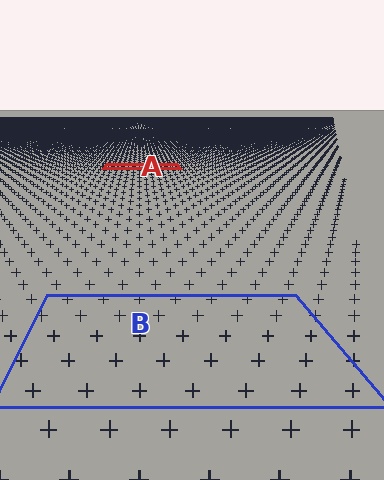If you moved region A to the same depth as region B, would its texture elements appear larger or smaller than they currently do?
They would appear larger. At a closer depth, the same texture elements are projected at a bigger on-screen size.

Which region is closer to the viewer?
Region B is closer. The texture elements there are larger and more spread out.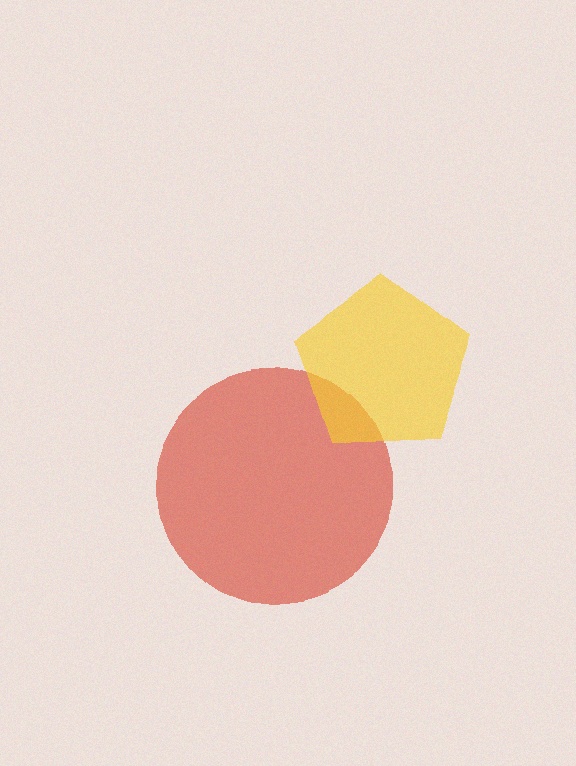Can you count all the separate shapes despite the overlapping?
Yes, there are 2 separate shapes.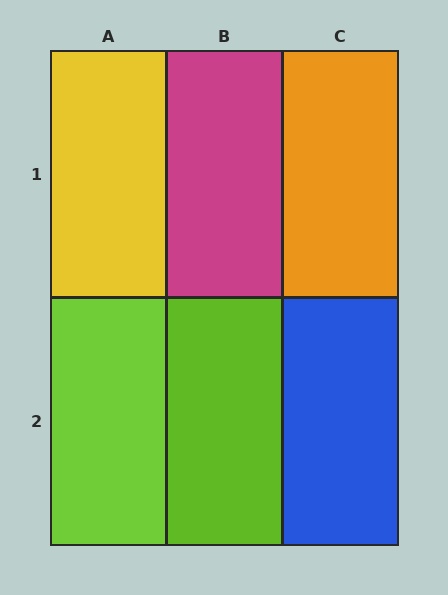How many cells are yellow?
1 cell is yellow.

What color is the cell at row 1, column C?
Orange.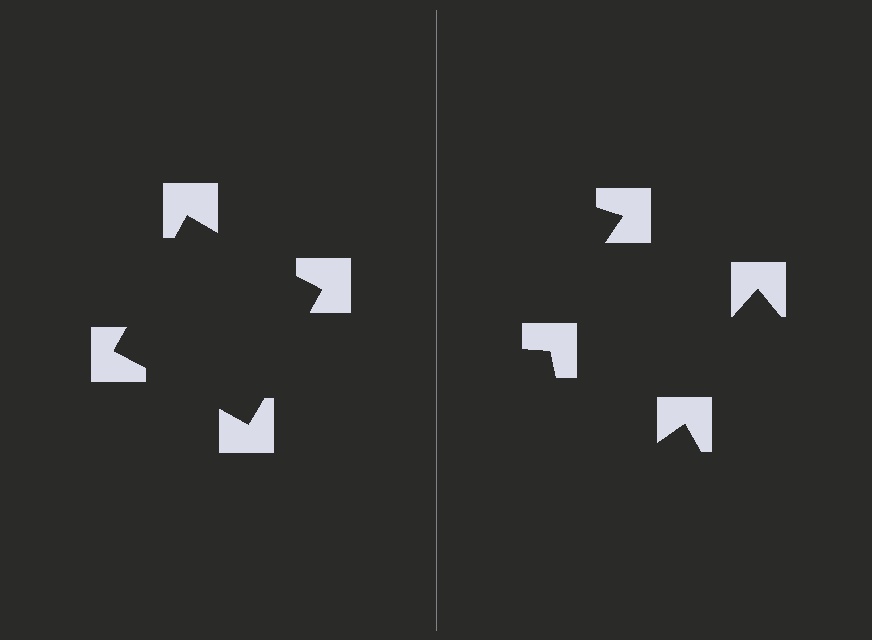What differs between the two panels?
The notched squares are positioned identically on both sides; only the wedge orientations differ. On the left they align to a square; on the right they are misaligned.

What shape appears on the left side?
An illusory square.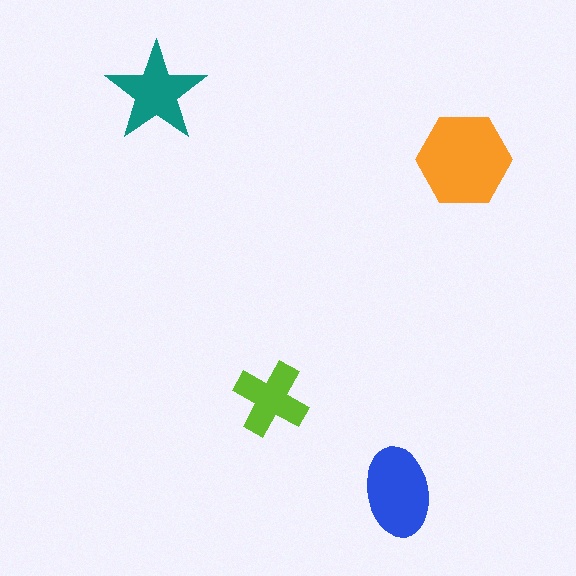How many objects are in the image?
There are 4 objects in the image.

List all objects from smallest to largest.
The lime cross, the teal star, the blue ellipse, the orange hexagon.